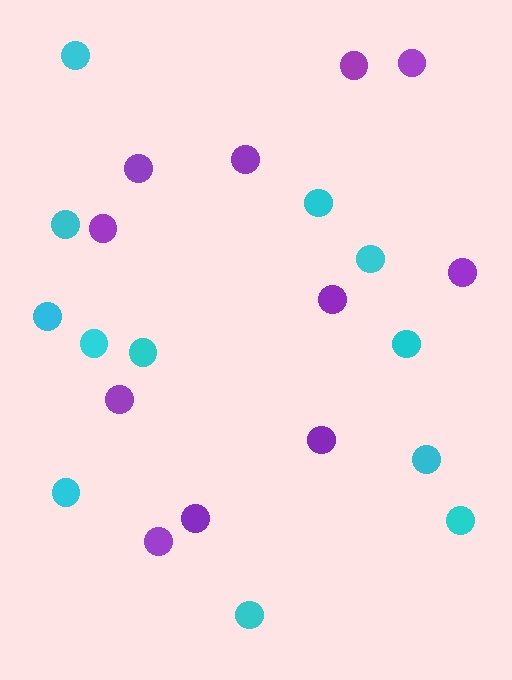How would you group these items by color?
There are 2 groups: one group of cyan circles (12) and one group of purple circles (11).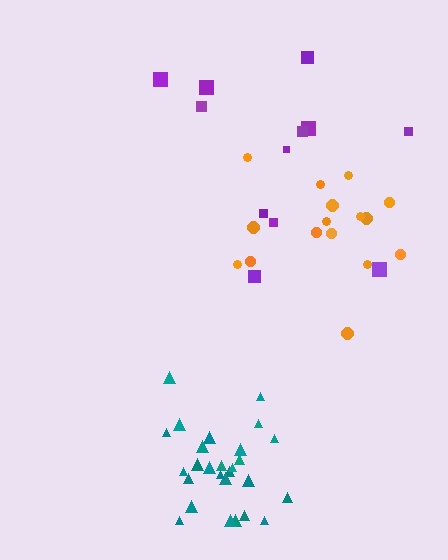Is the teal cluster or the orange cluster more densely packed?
Teal.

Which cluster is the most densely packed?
Teal.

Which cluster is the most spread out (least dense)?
Purple.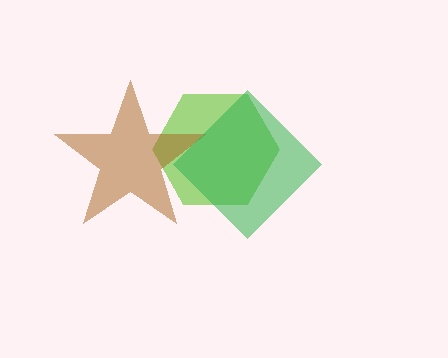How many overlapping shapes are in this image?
There are 3 overlapping shapes in the image.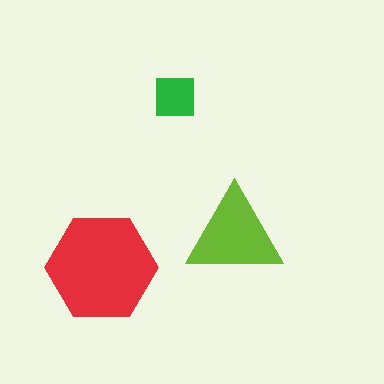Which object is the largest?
The red hexagon.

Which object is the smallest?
The green square.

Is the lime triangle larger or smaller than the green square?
Larger.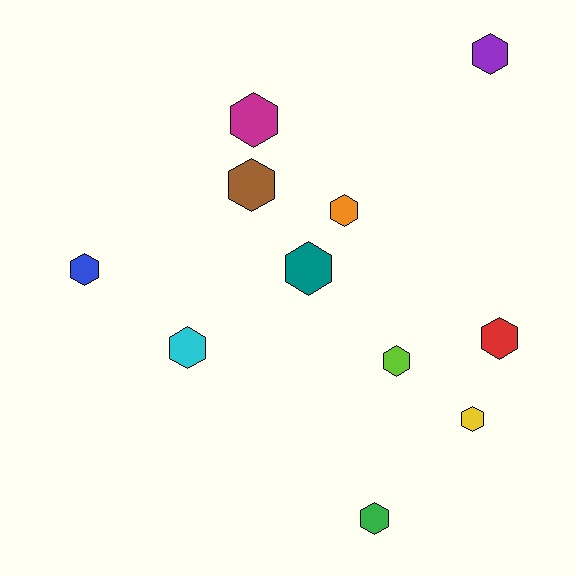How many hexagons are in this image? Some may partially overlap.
There are 11 hexagons.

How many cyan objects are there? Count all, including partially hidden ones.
There is 1 cyan object.